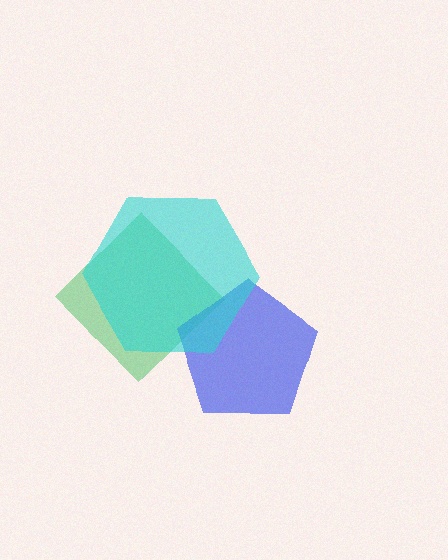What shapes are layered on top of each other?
The layered shapes are: a green diamond, a blue pentagon, a cyan hexagon.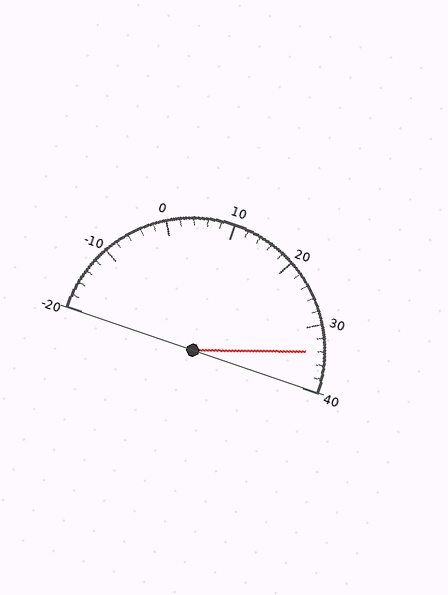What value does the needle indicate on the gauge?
The needle indicates approximately 34.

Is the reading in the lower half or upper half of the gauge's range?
The reading is in the upper half of the range (-20 to 40).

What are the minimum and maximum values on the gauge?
The gauge ranges from -20 to 40.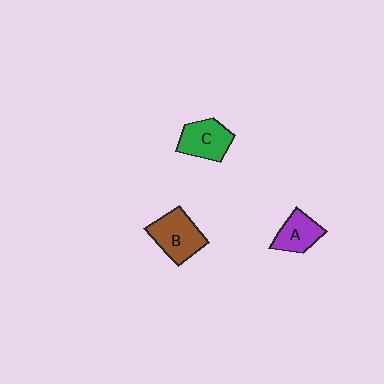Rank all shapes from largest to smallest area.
From largest to smallest: B (brown), C (green), A (purple).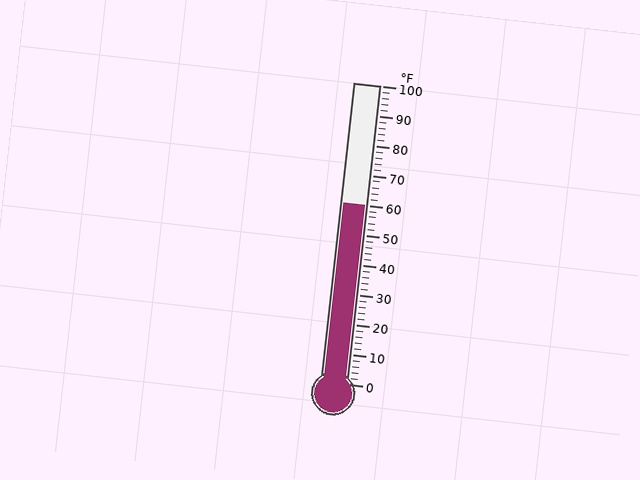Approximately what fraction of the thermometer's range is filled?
The thermometer is filled to approximately 60% of its range.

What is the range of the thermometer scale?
The thermometer scale ranges from 0°F to 100°F.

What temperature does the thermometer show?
The thermometer shows approximately 60°F.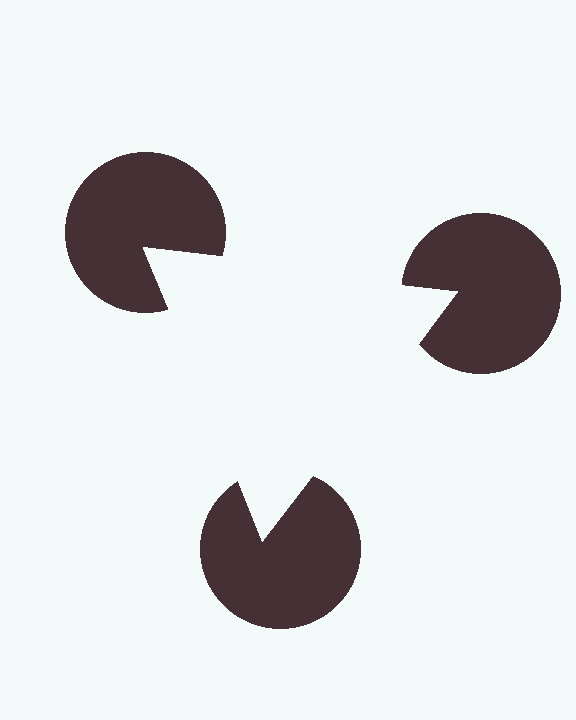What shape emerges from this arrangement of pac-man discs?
An illusory triangle — its edges are inferred from the aligned wedge cuts in the pac-man discs, not physically drawn.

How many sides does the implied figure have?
3 sides.